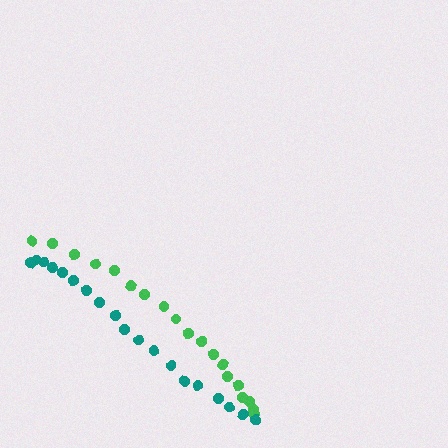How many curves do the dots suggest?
There are 2 distinct paths.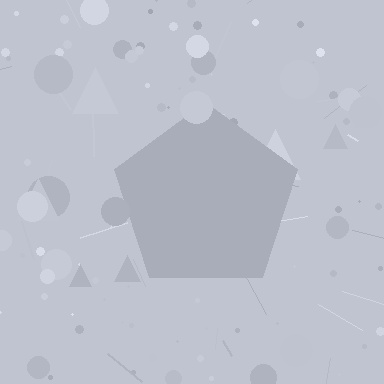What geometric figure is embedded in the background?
A pentagon is embedded in the background.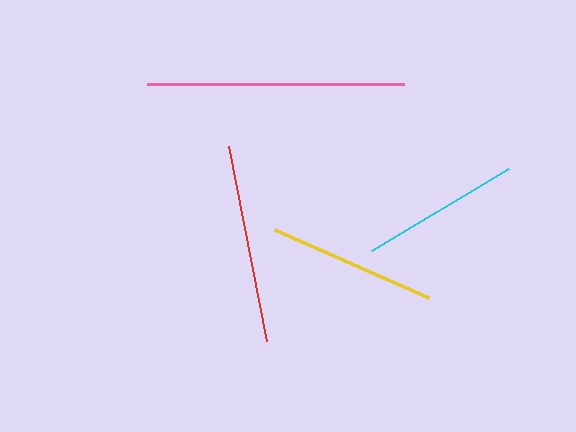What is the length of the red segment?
The red segment is approximately 199 pixels long.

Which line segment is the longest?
The pink line is the longest at approximately 257 pixels.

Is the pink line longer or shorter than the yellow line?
The pink line is longer than the yellow line.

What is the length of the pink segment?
The pink segment is approximately 257 pixels long.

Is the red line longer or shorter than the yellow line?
The red line is longer than the yellow line.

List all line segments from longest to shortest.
From longest to shortest: pink, red, yellow, cyan.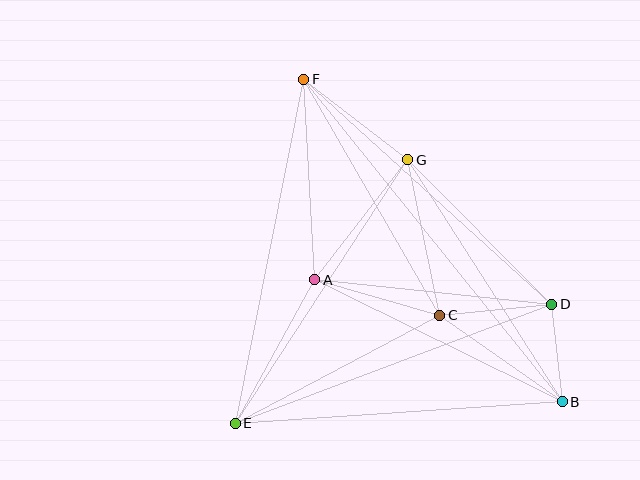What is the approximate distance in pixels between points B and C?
The distance between B and C is approximately 150 pixels.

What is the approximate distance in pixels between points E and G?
The distance between E and G is approximately 315 pixels.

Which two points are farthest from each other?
Points B and F are farthest from each other.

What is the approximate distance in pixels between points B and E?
The distance between B and E is approximately 328 pixels.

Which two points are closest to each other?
Points B and D are closest to each other.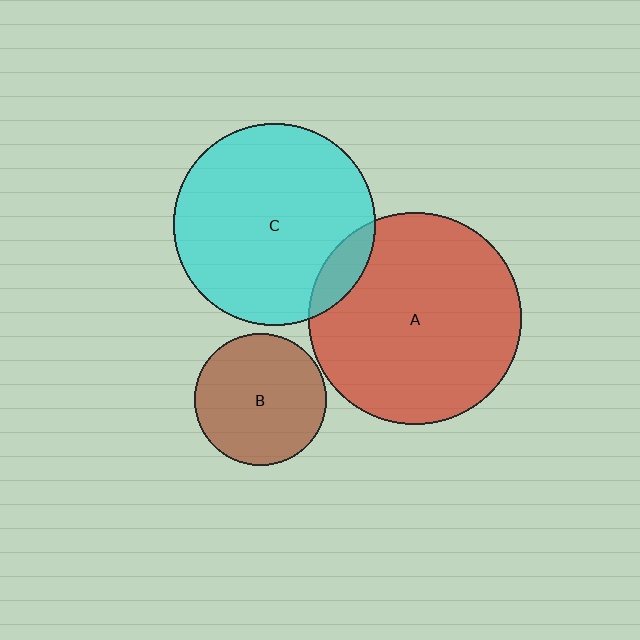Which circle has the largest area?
Circle A (red).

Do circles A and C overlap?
Yes.